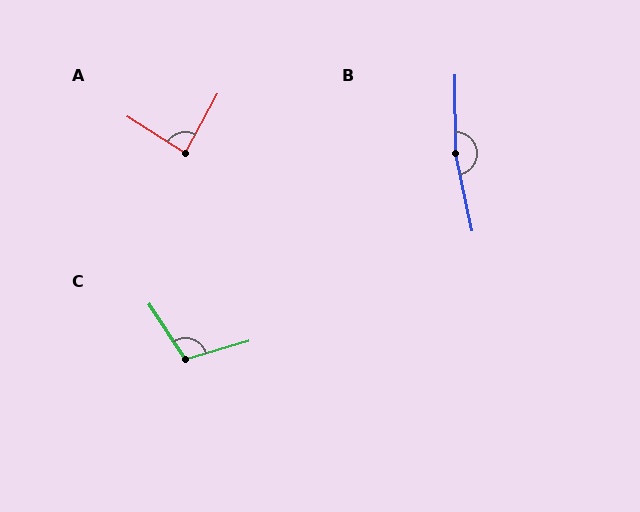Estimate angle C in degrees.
Approximately 107 degrees.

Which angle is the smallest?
A, at approximately 86 degrees.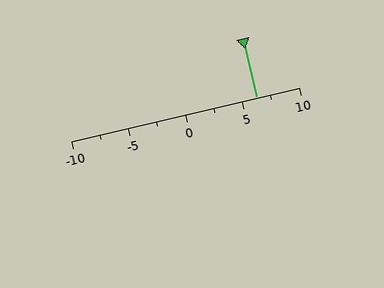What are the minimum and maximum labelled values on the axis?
The axis runs from -10 to 10.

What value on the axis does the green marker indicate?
The marker indicates approximately 6.2.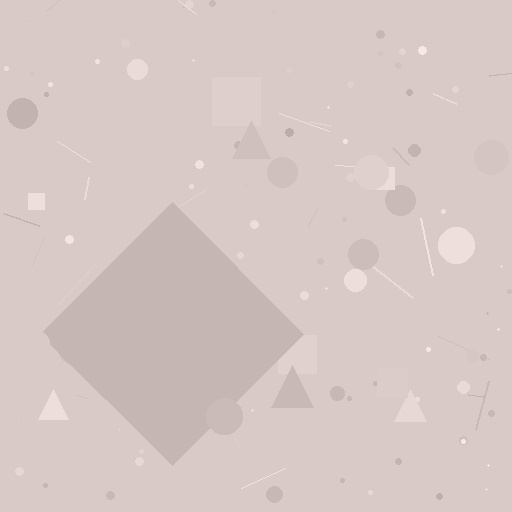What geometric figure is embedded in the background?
A diamond is embedded in the background.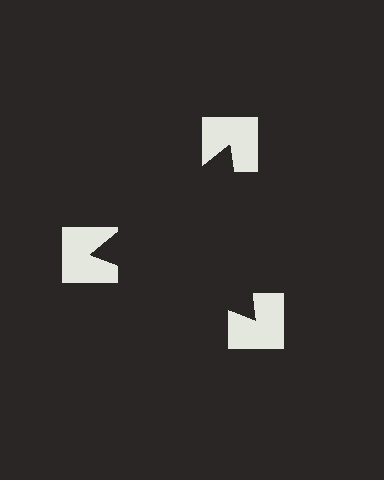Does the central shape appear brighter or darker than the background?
It typically appears slightly darker than the background, even though no actual brightness change is drawn.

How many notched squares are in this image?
There are 3 — one at each vertex of the illusory triangle.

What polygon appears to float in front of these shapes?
An illusory triangle — its edges are inferred from the aligned wedge cuts in the notched squares, not physically drawn.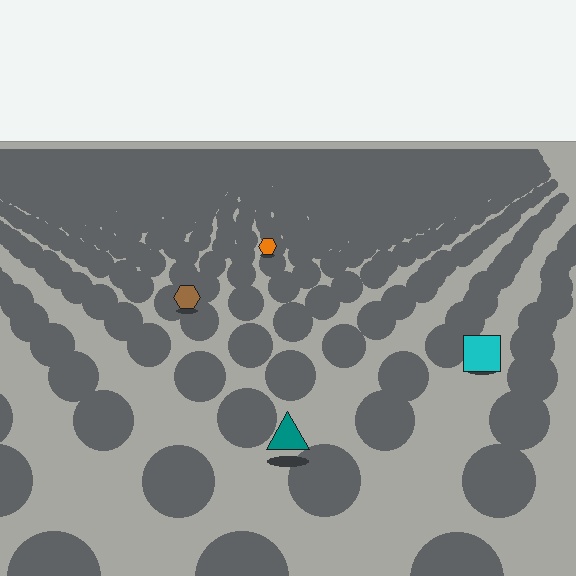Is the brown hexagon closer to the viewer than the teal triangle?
No. The teal triangle is closer — you can tell from the texture gradient: the ground texture is coarser near it.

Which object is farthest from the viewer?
The orange hexagon is farthest from the viewer. It appears smaller and the ground texture around it is denser.